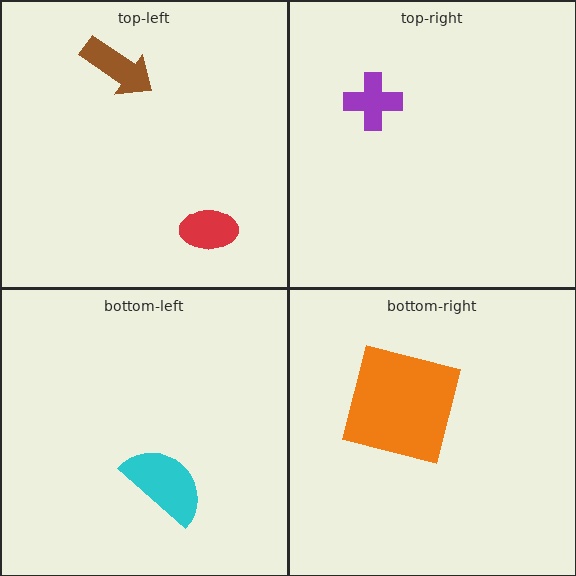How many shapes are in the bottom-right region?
1.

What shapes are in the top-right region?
The purple cross.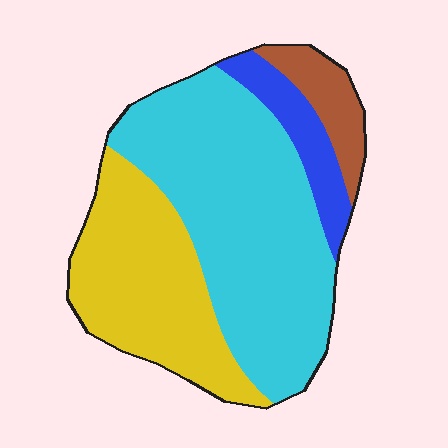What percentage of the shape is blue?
Blue takes up about one tenth (1/10) of the shape.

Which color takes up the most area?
Cyan, at roughly 50%.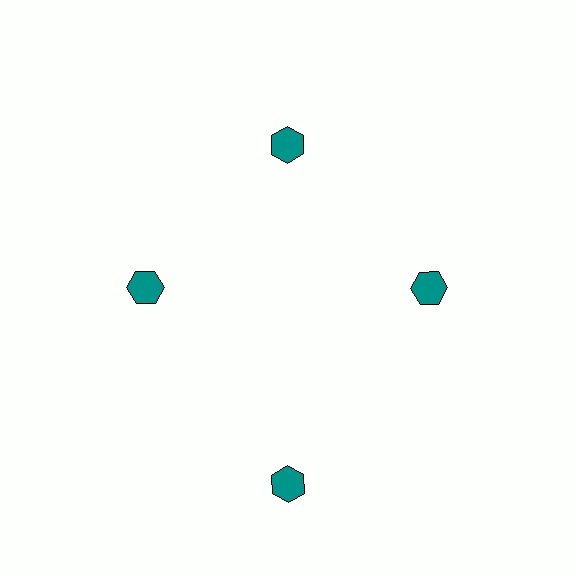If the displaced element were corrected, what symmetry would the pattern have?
It would have 4-fold rotational symmetry — the pattern would map onto itself every 90 degrees.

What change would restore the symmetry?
The symmetry would be restored by moving it inward, back onto the ring so that all 4 hexagons sit at equal angles and equal distance from the center.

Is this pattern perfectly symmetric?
No. The 4 teal hexagons are arranged in a ring, but one element near the 6 o'clock position is pushed outward from the center, breaking the 4-fold rotational symmetry.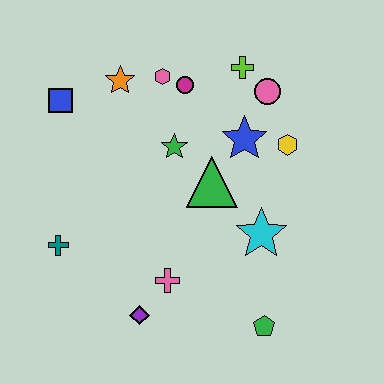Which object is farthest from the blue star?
The teal cross is farthest from the blue star.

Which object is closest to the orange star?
The pink hexagon is closest to the orange star.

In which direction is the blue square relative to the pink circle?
The blue square is to the left of the pink circle.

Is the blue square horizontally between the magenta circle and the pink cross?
No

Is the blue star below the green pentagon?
No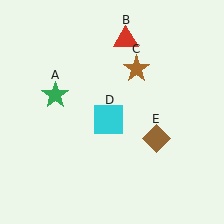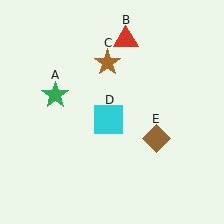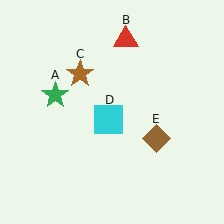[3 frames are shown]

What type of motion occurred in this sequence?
The brown star (object C) rotated counterclockwise around the center of the scene.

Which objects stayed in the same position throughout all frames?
Green star (object A) and red triangle (object B) and cyan square (object D) and brown diamond (object E) remained stationary.